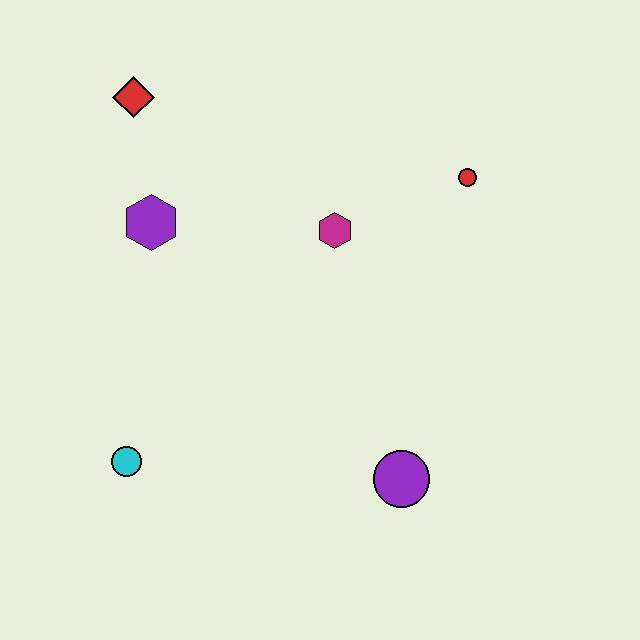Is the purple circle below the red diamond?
Yes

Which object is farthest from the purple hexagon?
The purple circle is farthest from the purple hexagon.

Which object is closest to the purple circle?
The magenta hexagon is closest to the purple circle.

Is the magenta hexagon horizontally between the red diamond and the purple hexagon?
No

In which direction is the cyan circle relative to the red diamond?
The cyan circle is below the red diamond.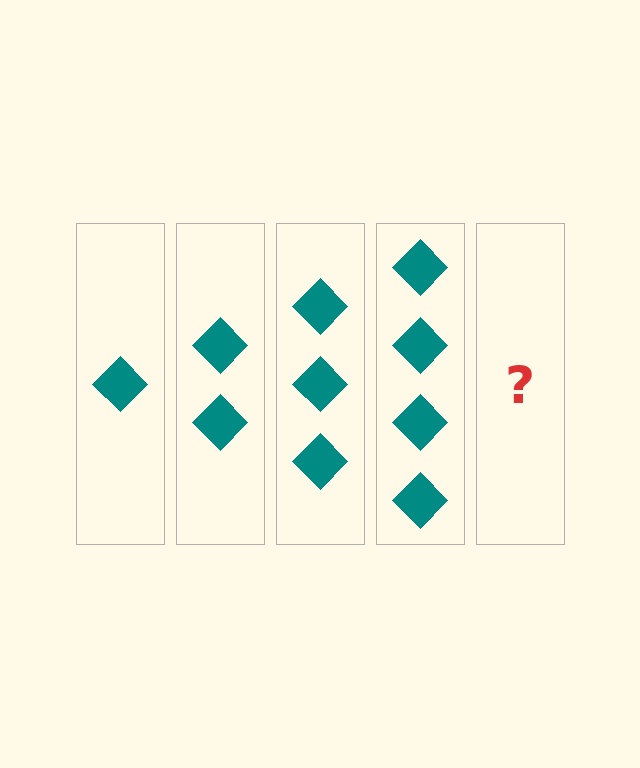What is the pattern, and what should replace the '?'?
The pattern is that each step adds one more diamond. The '?' should be 5 diamonds.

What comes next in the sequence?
The next element should be 5 diamonds.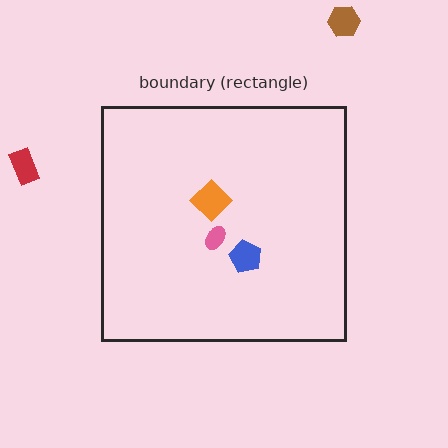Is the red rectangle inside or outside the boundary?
Outside.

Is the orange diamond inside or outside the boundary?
Inside.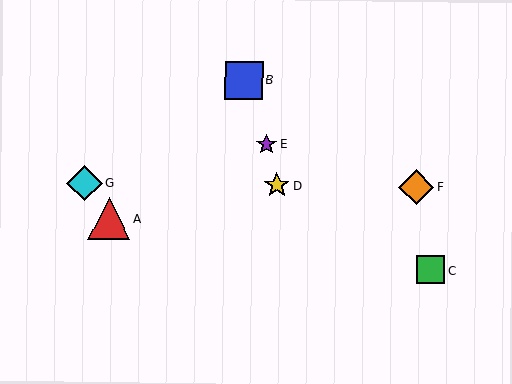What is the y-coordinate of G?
Object G is at y≈183.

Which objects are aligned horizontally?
Objects D, F, G are aligned horizontally.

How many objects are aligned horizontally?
3 objects (D, F, G) are aligned horizontally.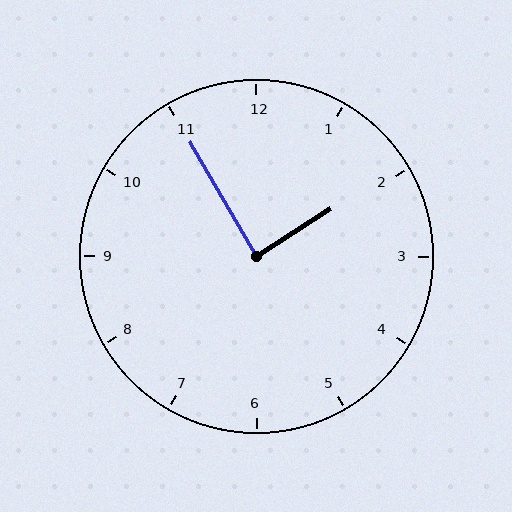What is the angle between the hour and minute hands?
Approximately 88 degrees.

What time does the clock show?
1:55.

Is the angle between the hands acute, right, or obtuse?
It is right.